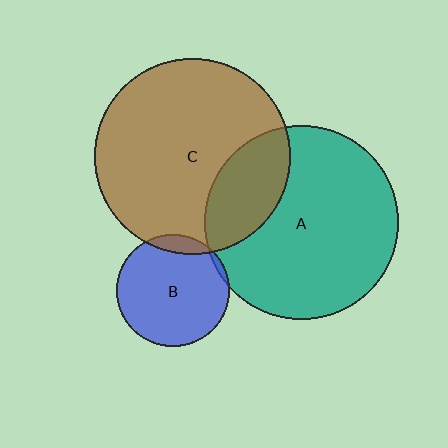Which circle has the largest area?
Circle C (brown).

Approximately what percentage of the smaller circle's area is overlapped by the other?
Approximately 25%.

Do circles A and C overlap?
Yes.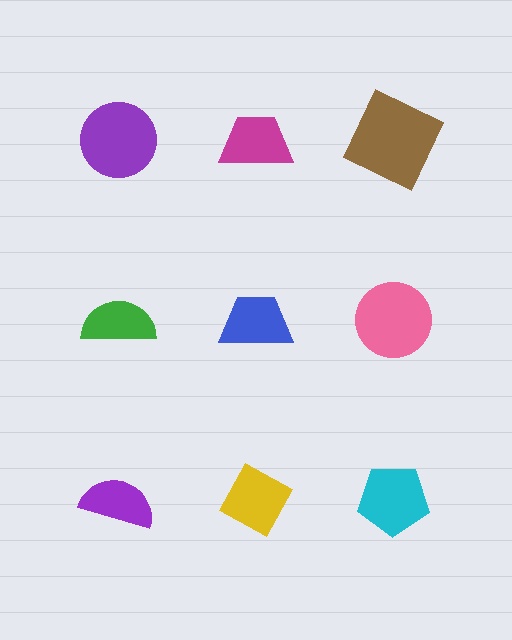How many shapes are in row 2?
3 shapes.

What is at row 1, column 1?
A purple circle.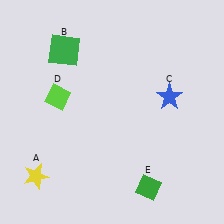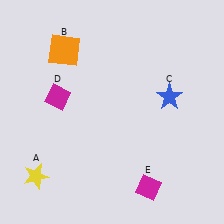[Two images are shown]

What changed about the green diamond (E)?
In Image 1, E is green. In Image 2, it changed to magenta.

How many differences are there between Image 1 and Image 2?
There are 3 differences between the two images.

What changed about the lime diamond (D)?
In Image 1, D is lime. In Image 2, it changed to magenta.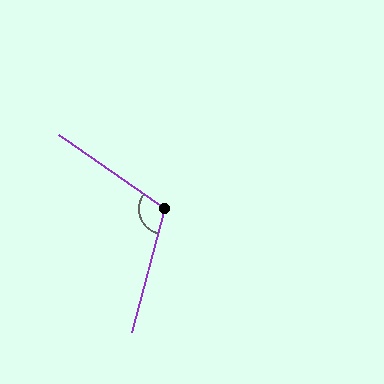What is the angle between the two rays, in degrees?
Approximately 110 degrees.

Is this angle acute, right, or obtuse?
It is obtuse.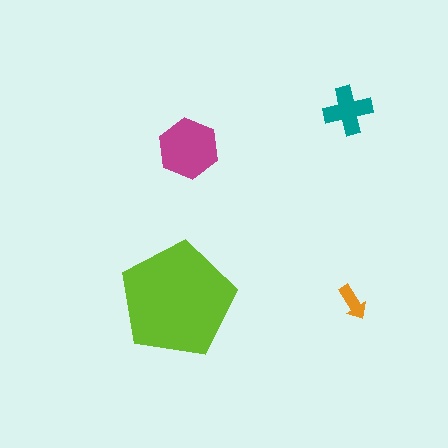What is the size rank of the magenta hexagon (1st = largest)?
2nd.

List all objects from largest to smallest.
The lime pentagon, the magenta hexagon, the teal cross, the orange arrow.